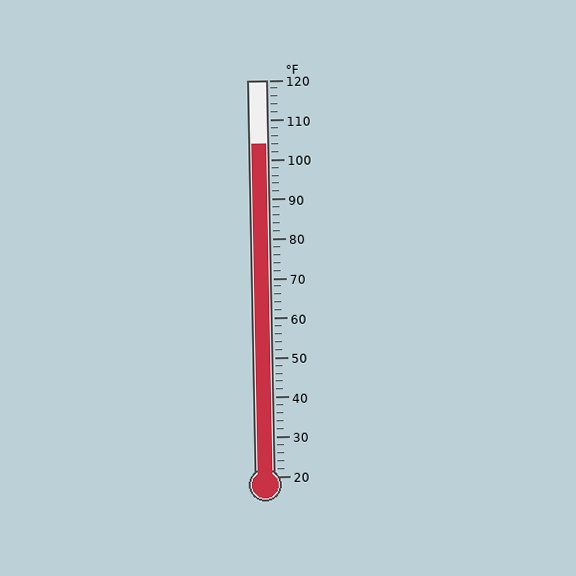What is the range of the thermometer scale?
The thermometer scale ranges from 20°F to 120°F.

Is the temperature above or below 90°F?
The temperature is above 90°F.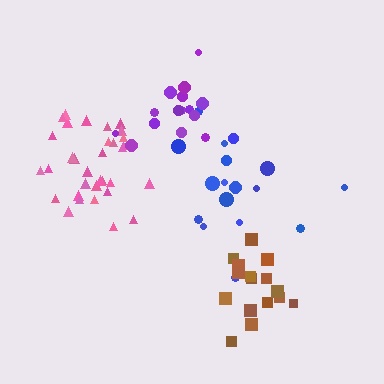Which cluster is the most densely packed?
Pink.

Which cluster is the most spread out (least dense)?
Blue.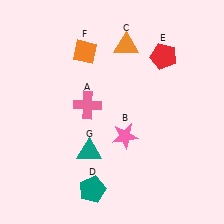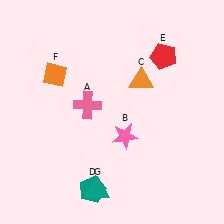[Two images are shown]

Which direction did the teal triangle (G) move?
The teal triangle (G) moved down.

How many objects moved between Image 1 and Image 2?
3 objects moved between the two images.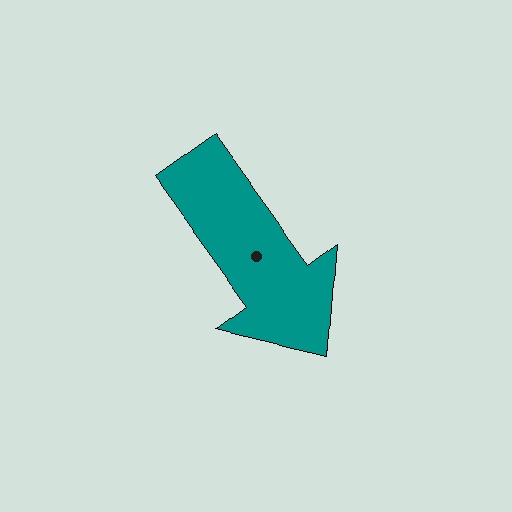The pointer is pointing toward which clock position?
Roughly 5 o'clock.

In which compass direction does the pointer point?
Southeast.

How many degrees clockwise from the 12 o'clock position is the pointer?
Approximately 144 degrees.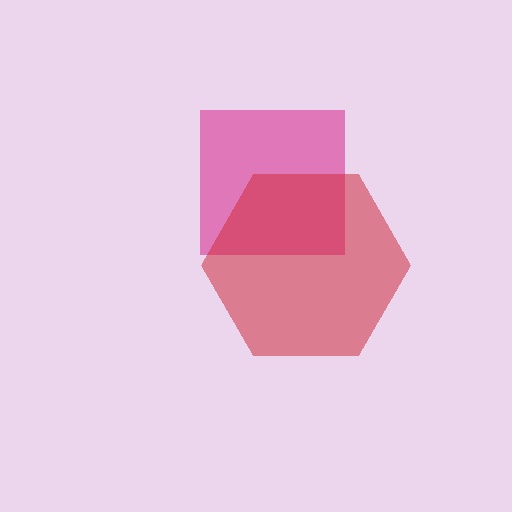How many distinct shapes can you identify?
There are 2 distinct shapes: a magenta square, a red hexagon.